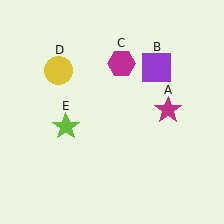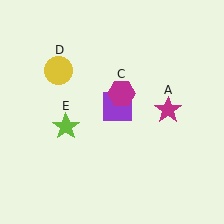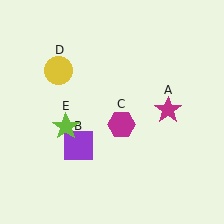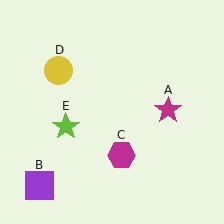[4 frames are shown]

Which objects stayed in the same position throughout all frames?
Magenta star (object A) and yellow circle (object D) and lime star (object E) remained stationary.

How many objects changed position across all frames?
2 objects changed position: purple square (object B), magenta hexagon (object C).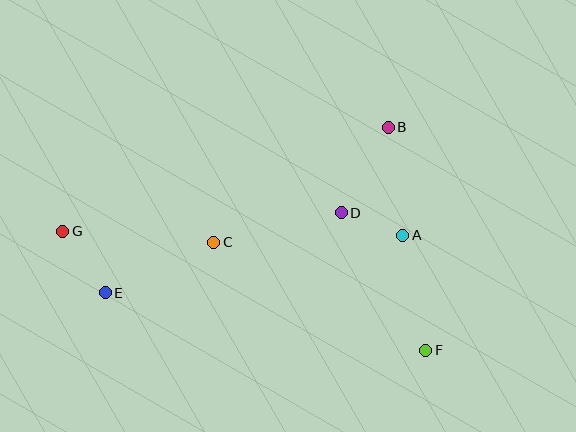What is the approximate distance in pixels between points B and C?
The distance between B and C is approximately 209 pixels.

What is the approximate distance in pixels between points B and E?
The distance between B and E is approximately 328 pixels.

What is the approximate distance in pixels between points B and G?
The distance between B and G is approximately 342 pixels.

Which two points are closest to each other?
Points A and D are closest to each other.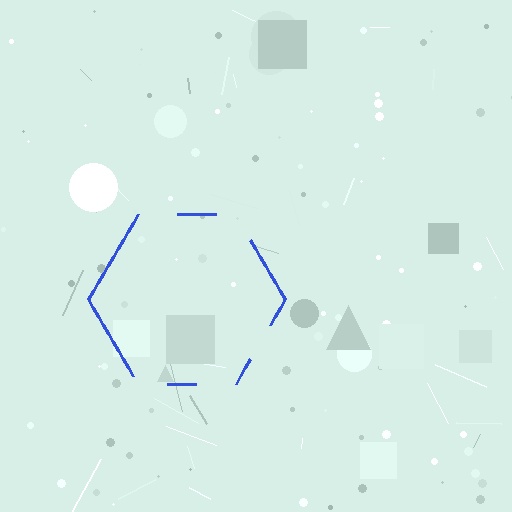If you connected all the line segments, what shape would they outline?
They would outline a hexagon.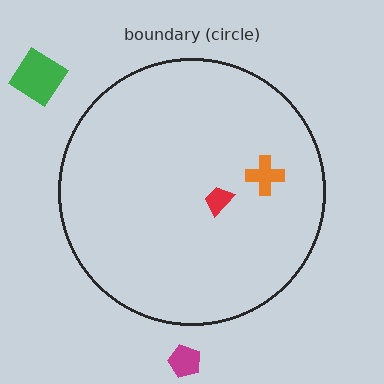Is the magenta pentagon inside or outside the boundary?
Outside.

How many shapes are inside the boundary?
2 inside, 2 outside.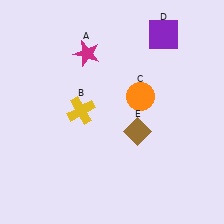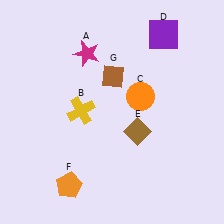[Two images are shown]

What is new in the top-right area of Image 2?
A brown diamond (G) was added in the top-right area of Image 2.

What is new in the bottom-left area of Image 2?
An orange pentagon (F) was added in the bottom-left area of Image 2.